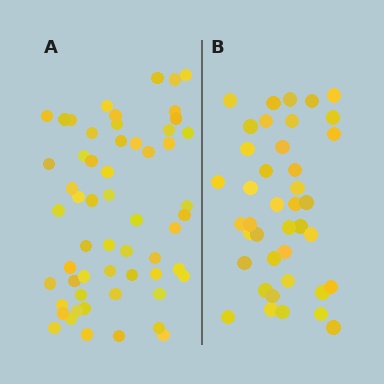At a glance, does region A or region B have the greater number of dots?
Region A (the left region) has more dots.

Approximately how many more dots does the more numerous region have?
Region A has approximately 15 more dots than region B.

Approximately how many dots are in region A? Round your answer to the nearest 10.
About 60 dots. (The exact count is 57, which rounds to 60.)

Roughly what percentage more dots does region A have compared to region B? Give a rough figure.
About 40% more.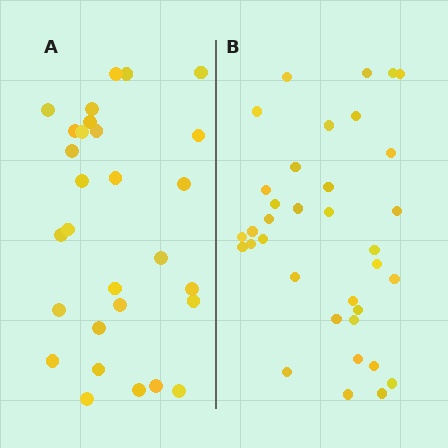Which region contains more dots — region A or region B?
Region B (the right region) has more dots.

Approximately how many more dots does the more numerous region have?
Region B has about 6 more dots than region A.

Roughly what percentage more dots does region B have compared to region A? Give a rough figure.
About 20% more.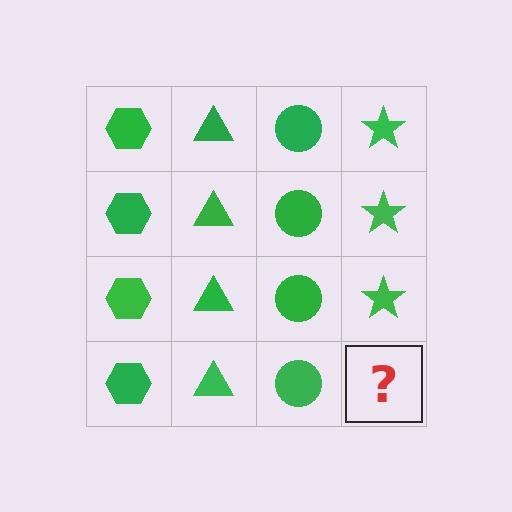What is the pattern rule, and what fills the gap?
The rule is that each column has a consistent shape. The gap should be filled with a green star.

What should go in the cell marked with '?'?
The missing cell should contain a green star.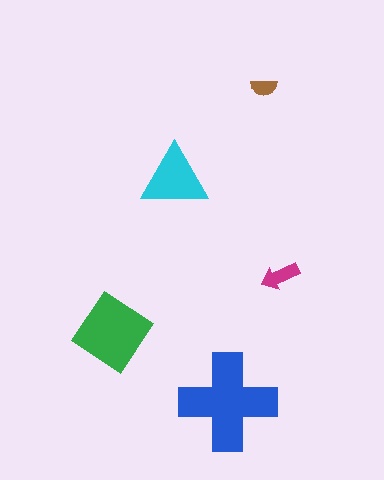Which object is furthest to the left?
The green diamond is leftmost.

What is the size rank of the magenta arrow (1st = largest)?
4th.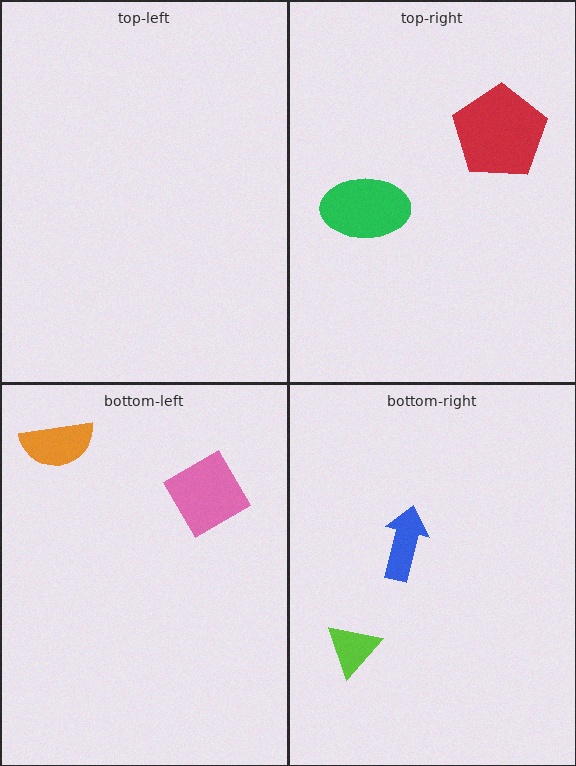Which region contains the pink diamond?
The bottom-left region.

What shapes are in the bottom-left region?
The pink diamond, the orange semicircle.